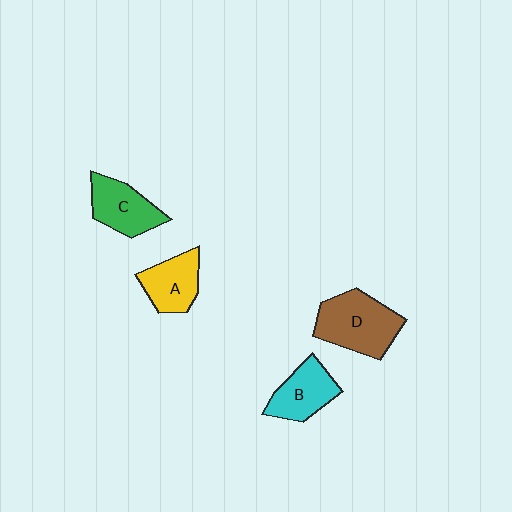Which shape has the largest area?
Shape D (brown).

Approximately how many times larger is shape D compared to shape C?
Approximately 1.4 times.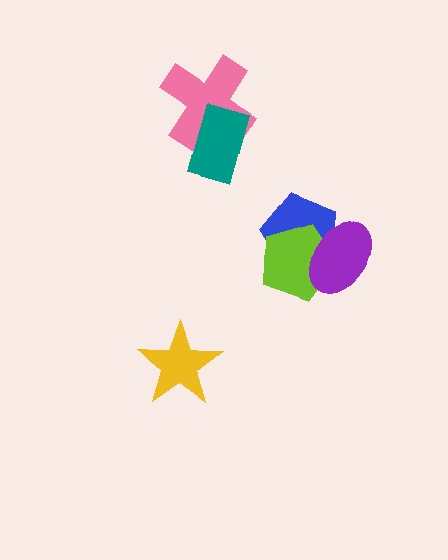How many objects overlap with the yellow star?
0 objects overlap with the yellow star.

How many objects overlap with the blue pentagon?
2 objects overlap with the blue pentagon.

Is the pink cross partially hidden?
Yes, it is partially covered by another shape.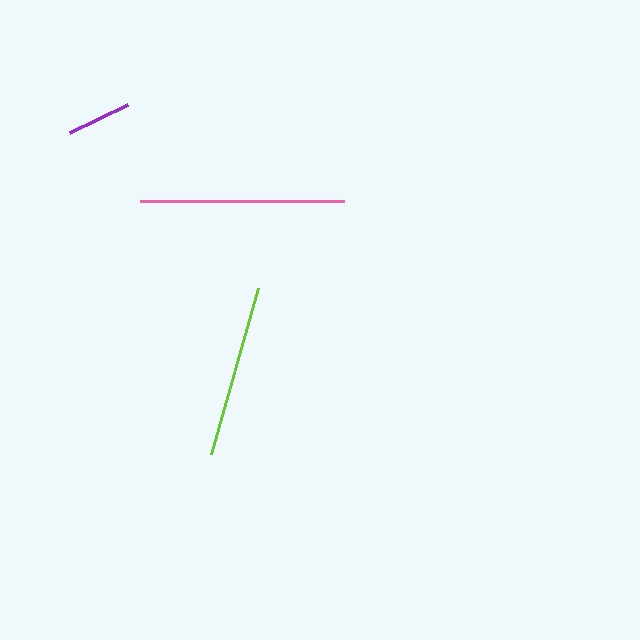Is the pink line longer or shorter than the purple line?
The pink line is longer than the purple line.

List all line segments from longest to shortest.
From longest to shortest: pink, lime, purple.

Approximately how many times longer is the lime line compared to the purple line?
The lime line is approximately 2.7 times the length of the purple line.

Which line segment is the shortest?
The purple line is the shortest at approximately 64 pixels.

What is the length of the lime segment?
The lime segment is approximately 173 pixels long.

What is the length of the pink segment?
The pink segment is approximately 204 pixels long.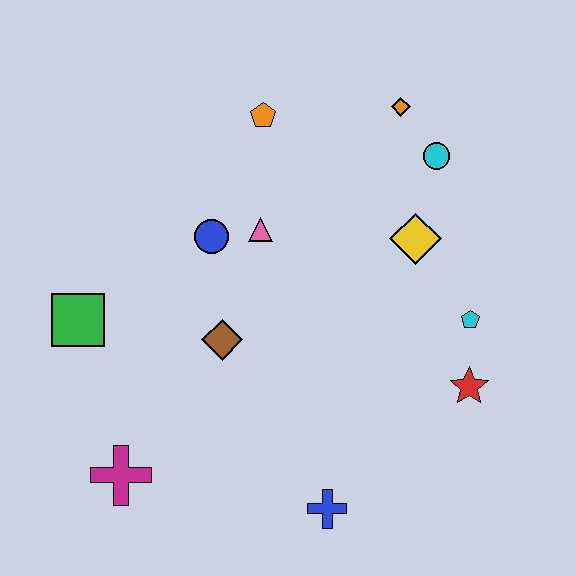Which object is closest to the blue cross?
The red star is closest to the blue cross.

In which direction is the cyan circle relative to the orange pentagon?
The cyan circle is to the right of the orange pentagon.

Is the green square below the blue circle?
Yes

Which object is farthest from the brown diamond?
The orange diamond is farthest from the brown diamond.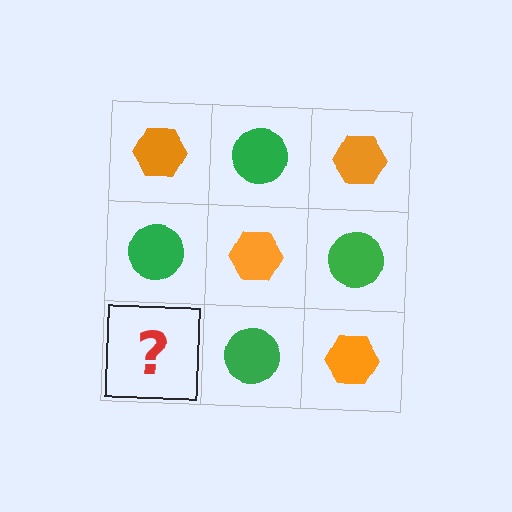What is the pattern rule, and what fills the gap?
The rule is that it alternates orange hexagon and green circle in a checkerboard pattern. The gap should be filled with an orange hexagon.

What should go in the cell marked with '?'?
The missing cell should contain an orange hexagon.